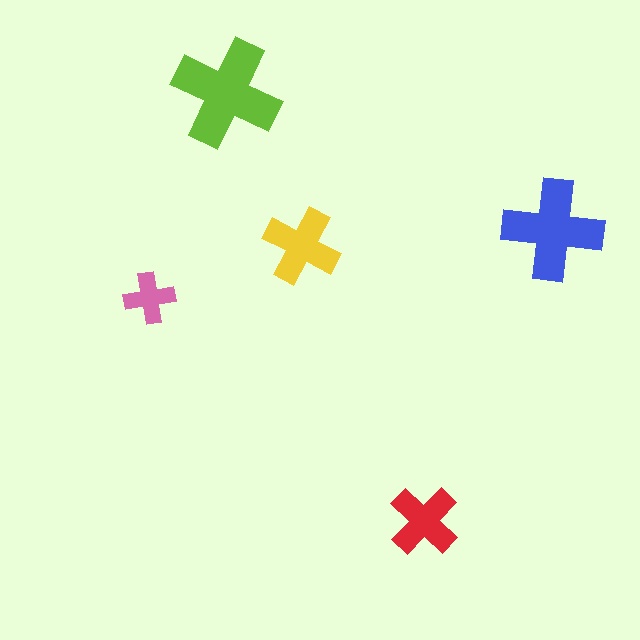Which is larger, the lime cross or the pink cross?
The lime one.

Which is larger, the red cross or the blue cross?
The blue one.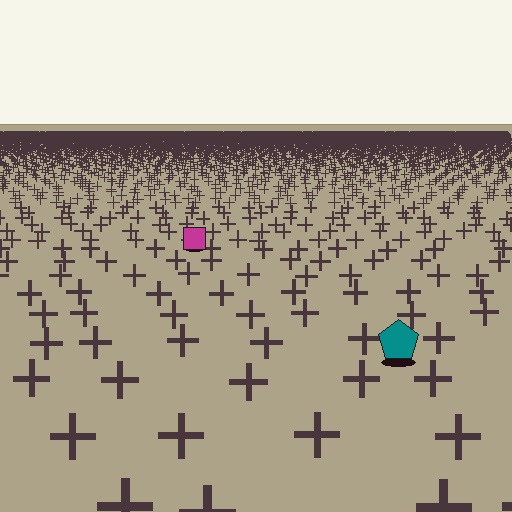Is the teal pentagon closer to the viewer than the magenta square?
Yes. The teal pentagon is closer — you can tell from the texture gradient: the ground texture is coarser near it.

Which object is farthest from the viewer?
The magenta square is farthest from the viewer. It appears smaller and the ground texture around it is denser.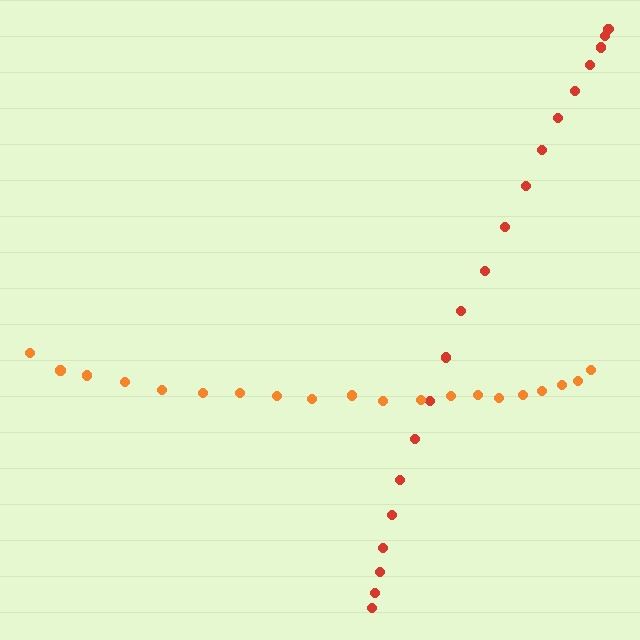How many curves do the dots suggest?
There are 2 distinct paths.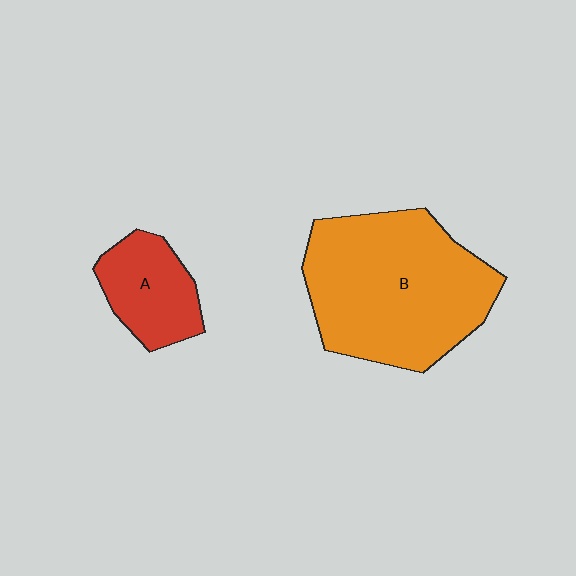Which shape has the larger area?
Shape B (orange).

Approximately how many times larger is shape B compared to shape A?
Approximately 2.7 times.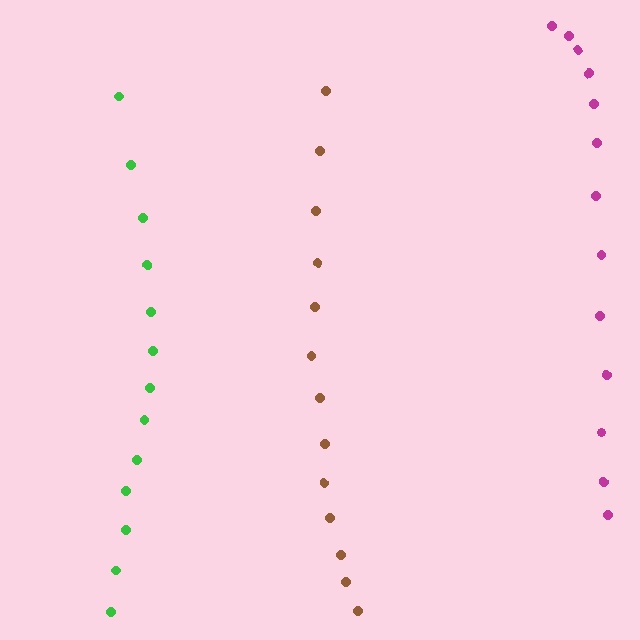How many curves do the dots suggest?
There are 3 distinct paths.